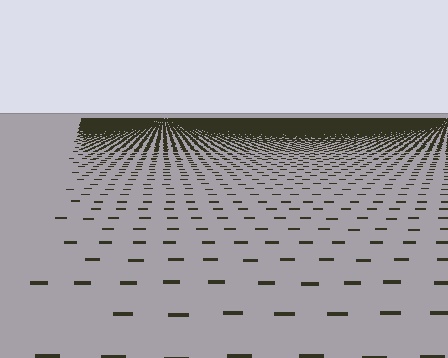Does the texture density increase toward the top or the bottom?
Density increases toward the top.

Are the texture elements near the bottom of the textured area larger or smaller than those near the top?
Larger. Near the bottom, elements are closer to the viewer and appear at a bigger on-screen size.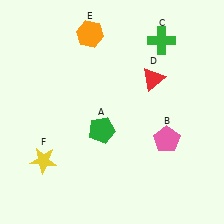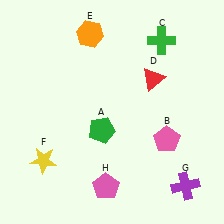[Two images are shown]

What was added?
A purple cross (G), a pink pentagon (H) were added in Image 2.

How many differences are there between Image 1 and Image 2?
There are 2 differences between the two images.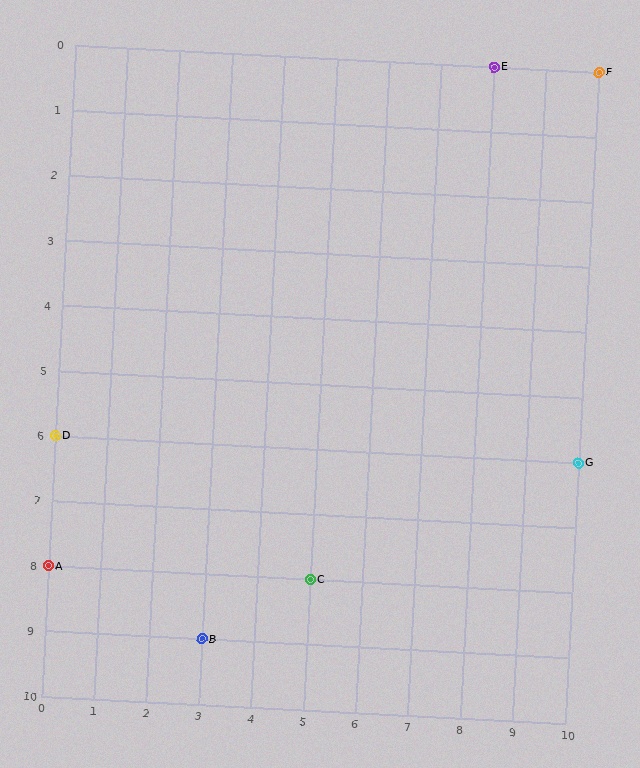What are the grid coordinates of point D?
Point D is at grid coordinates (0, 6).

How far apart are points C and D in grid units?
Points C and D are 5 columns and 2 rows apart (about 5.4 grid units diagonally).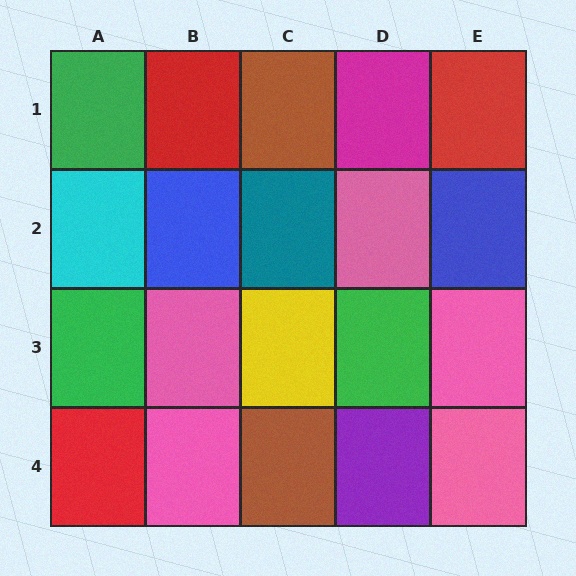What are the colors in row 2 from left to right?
Cyan, blue, teal, pink, blue.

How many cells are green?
3 cells are green.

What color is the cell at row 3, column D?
Green.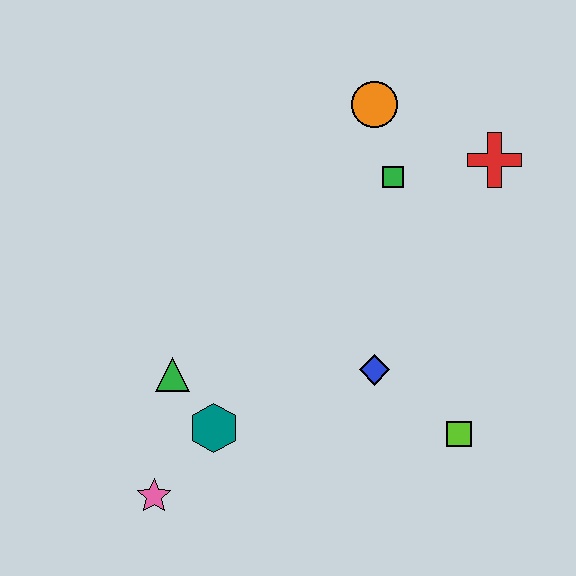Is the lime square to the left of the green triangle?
No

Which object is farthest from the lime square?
The orange circle is farthest from the lime square.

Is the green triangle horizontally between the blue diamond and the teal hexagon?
No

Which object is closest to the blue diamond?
The lime square is closest to the blue diamond.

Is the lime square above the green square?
No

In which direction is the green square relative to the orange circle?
The green square is below the orange circle.